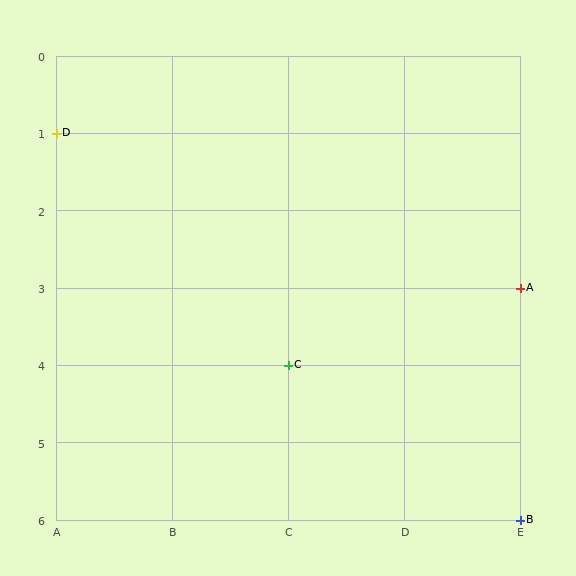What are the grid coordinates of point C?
Point C is at grid coordinates (C, 4).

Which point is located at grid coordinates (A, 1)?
Point D is at (A, 1).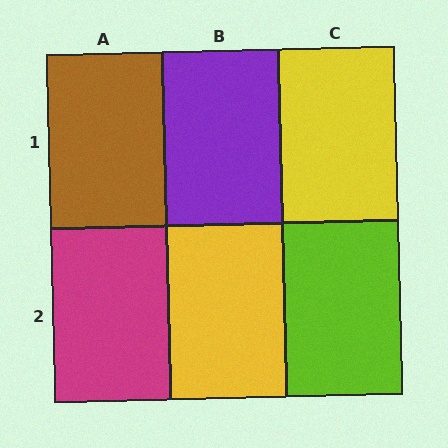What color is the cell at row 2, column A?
Magenta.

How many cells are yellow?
2 cells are yellow.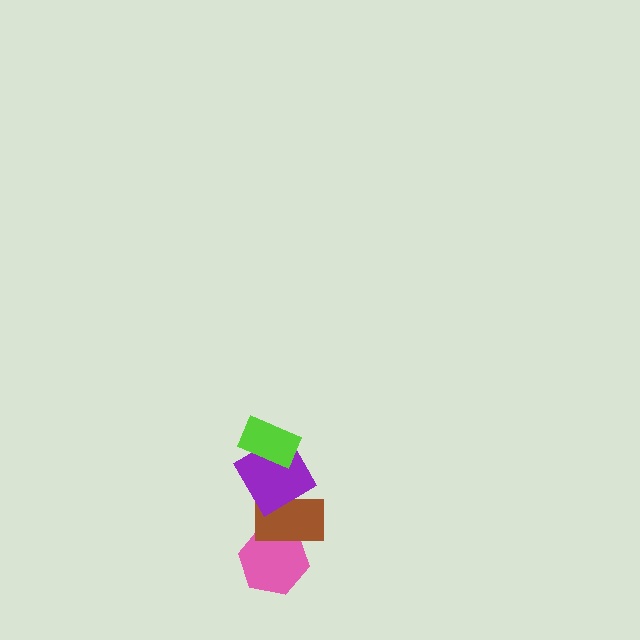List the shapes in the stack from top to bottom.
From top to bottom: the lime rectangle, the purple diamond, the brown rectangle, the pink hexagon.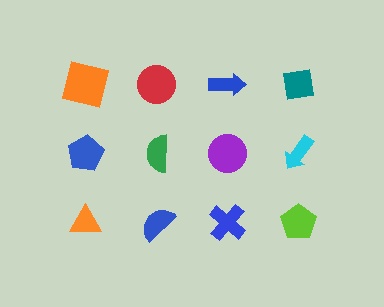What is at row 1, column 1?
An orange square.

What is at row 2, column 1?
A blue pentagon.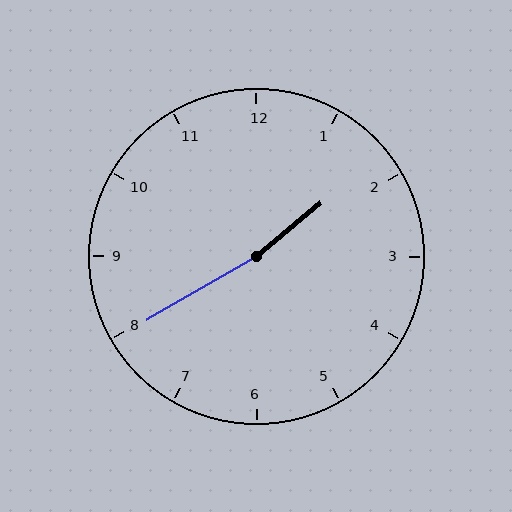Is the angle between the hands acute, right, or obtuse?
It is obtuse.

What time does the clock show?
1:40.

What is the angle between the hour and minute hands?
Approximately 170 degrees.